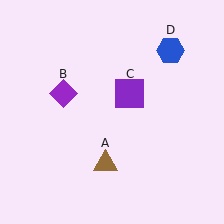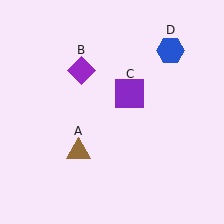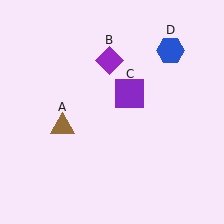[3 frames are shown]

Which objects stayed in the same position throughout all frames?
Purple square (object C) and blue hexagon (object D) remained stationary.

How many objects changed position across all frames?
2 objects changed position: brown triangle (object A), purple diamond (object B).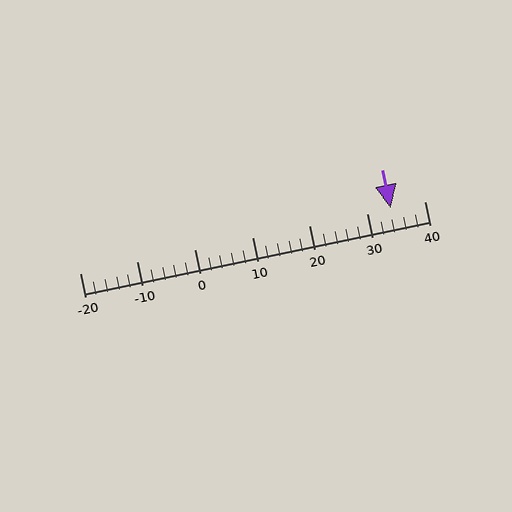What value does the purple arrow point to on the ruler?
The purple arrow points to approximately 34.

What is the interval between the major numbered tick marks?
The major tick marks are spaced 10 units apart.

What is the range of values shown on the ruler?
The ruler shows values from -20 to 40.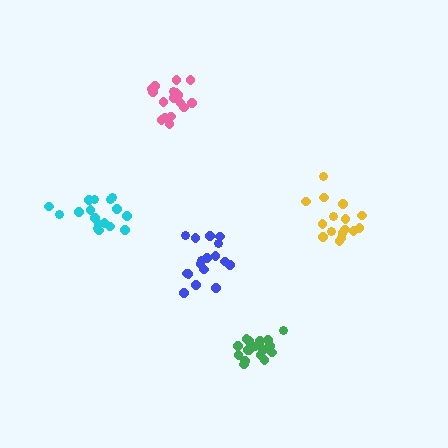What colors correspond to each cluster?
The clusters are colored: blue, pink, cyan, yellow, green.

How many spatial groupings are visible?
There are 5 spatial groupings.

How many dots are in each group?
Group 1: 17 dots, Group 2: 17 dots, Group 3: 17 dots, Group 4: 16 dots, Group 5: 18 dots (85 total).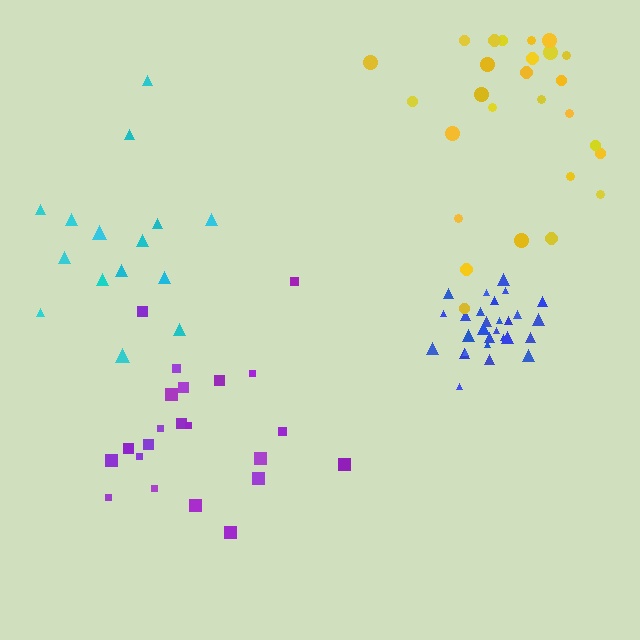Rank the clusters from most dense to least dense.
blue, yellow, purple, cyan.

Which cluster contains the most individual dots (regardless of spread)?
Blue (30).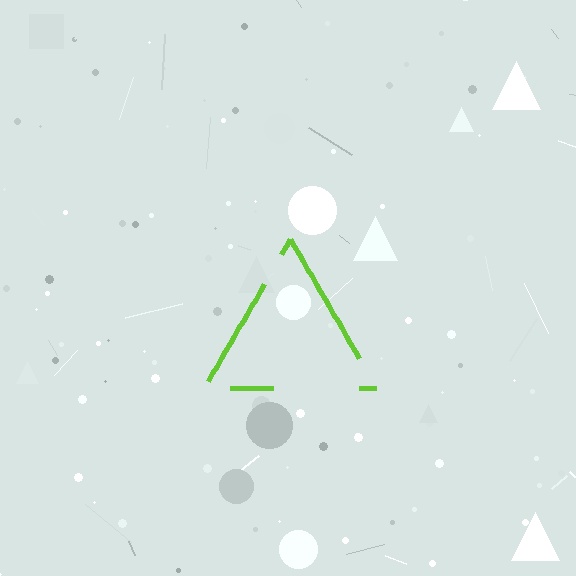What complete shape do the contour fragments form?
The contour fragments form a triangle.